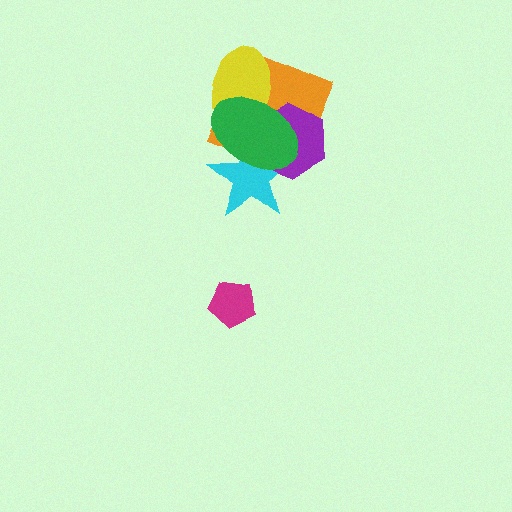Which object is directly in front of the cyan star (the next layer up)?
The purple hexagon is directly in front of the cyan star.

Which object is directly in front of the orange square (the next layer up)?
The cyan star is directly in front of the orange square.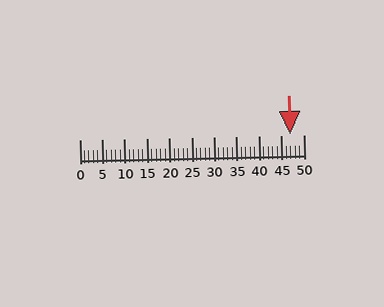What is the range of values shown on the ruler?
The ruler shows values from 0 to 50.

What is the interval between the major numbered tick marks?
The major tick marks are spaced 5 units apart.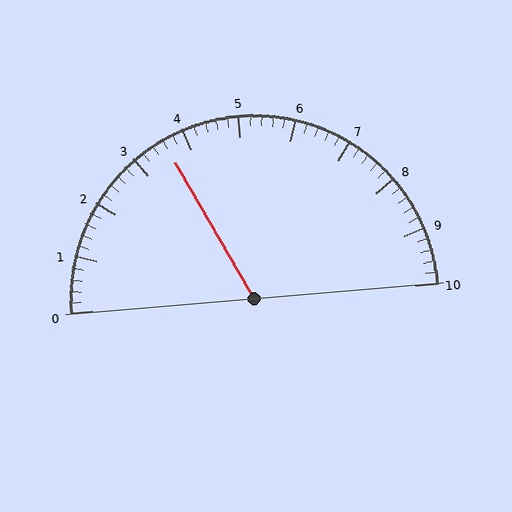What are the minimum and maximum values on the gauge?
The gauge ranges from 0 to 10.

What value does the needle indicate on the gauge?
The needle indicates approximately 3.6.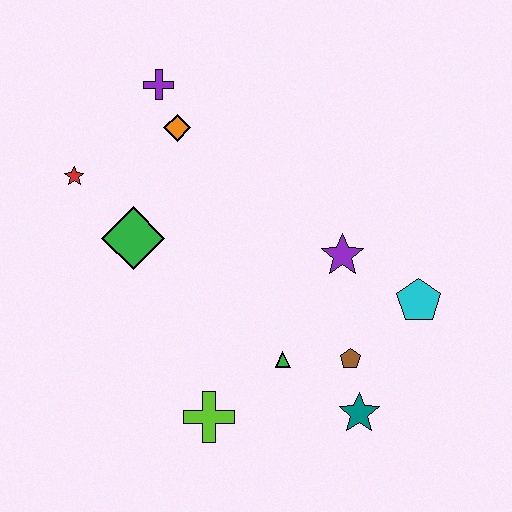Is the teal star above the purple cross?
No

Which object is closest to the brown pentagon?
The teal star is closest to the brown pentagon.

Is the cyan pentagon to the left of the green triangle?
No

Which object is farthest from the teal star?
The purple cross is farthest from the teal star.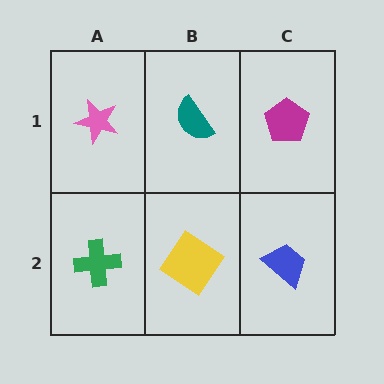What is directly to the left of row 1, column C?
A teal semicircle.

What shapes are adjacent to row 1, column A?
A green cross (row 2, column A), a teal semicircle (row 1, column B).